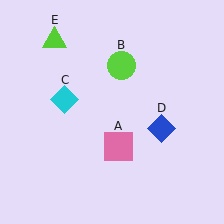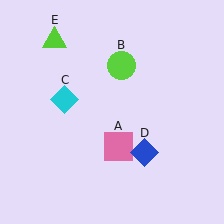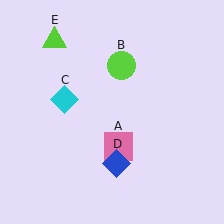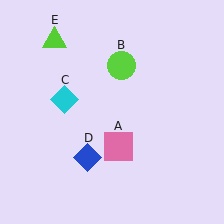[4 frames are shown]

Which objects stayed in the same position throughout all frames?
Pink square (object A) and lime circle (object B) and cyan diamond (object C) and lime triangle (object E) remained stationary.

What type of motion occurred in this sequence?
The blue diamond (object D) rotated clockwise around the center of the scene.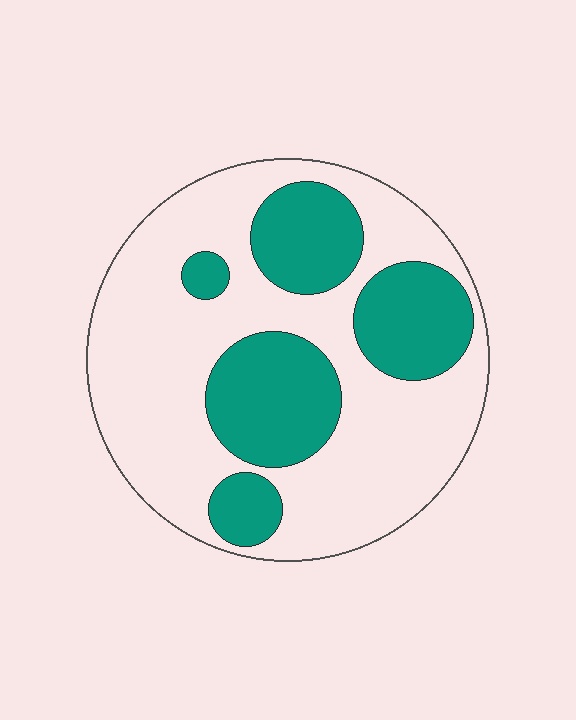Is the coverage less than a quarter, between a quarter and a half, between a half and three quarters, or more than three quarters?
Between a quarter and a half.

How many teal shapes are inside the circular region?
5.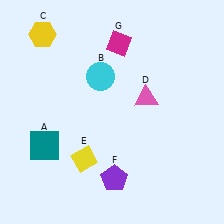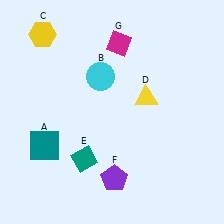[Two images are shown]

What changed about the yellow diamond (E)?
In Image 1, E is yellow. In Image 2, it changed to teal.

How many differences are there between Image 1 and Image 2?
There are 2 differences between the two images.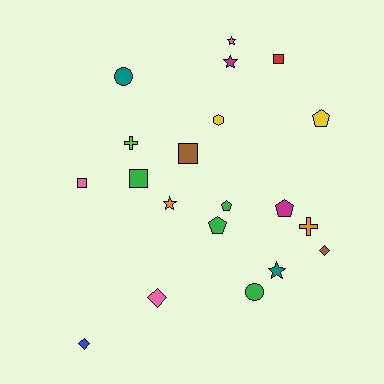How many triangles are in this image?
There are no triangles.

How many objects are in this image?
There are 20 objects.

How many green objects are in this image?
There are 4 green objects.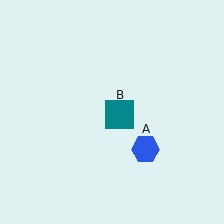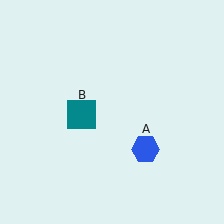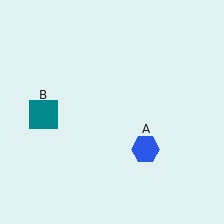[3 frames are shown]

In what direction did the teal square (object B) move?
The teal square (object B) moved left.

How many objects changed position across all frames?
1 object changed position: teal square (object B).